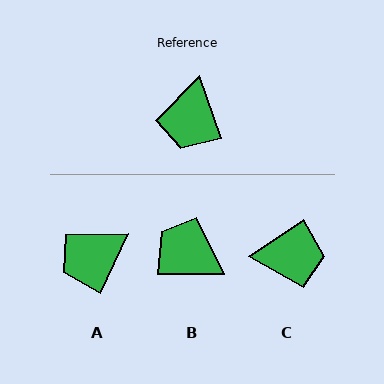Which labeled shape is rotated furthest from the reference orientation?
B, about 109 degrees away.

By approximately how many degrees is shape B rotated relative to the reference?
Approximately 109 degrees clockwise.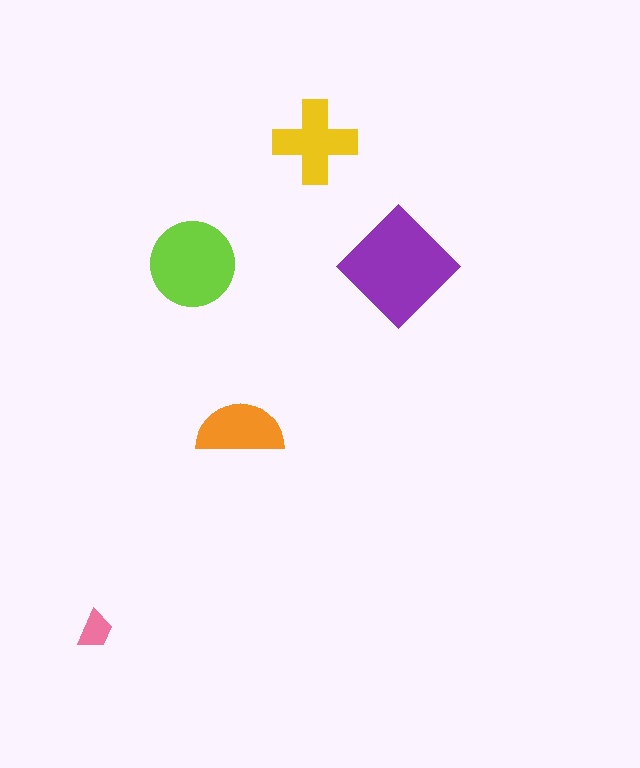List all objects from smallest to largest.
The pink trapezoid, the orange semicircle, the yellow cross, the lime circle, the purple diamond.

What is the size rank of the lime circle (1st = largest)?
2nd.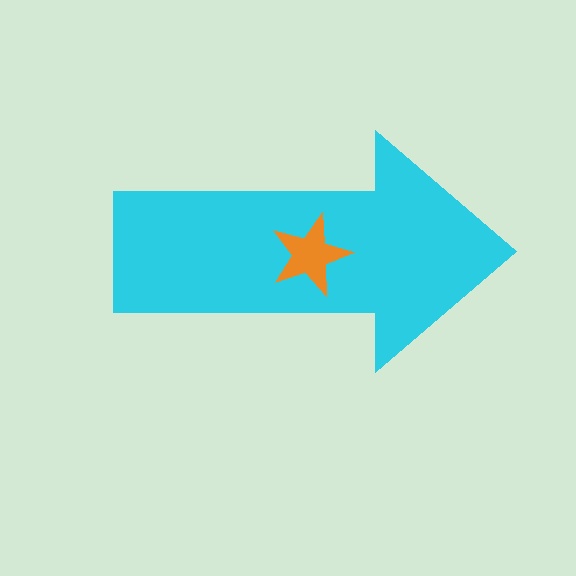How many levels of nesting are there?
2.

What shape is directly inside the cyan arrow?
The orange star.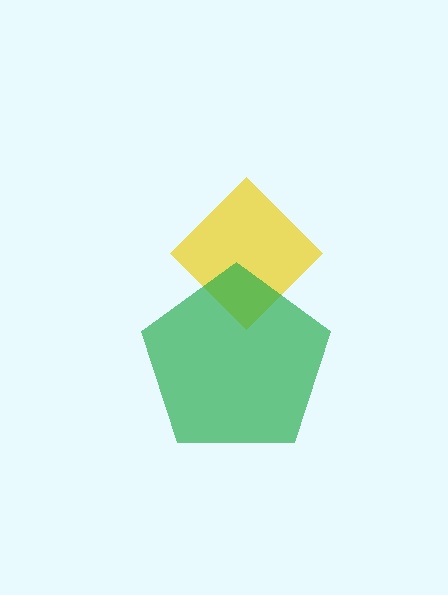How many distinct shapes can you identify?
There are 2 distinct shapes: a yellow diamond, a green pentagon.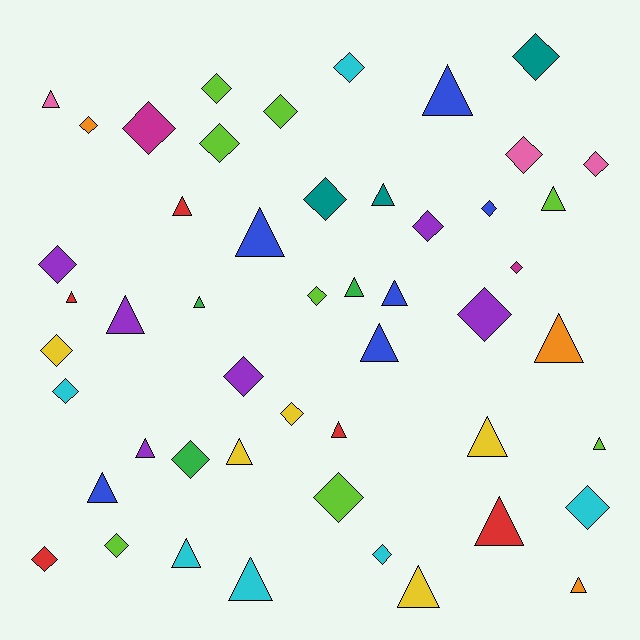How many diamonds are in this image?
There are 26 diamonds.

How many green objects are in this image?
There are 3 green objects.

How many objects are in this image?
There are 50 objects.